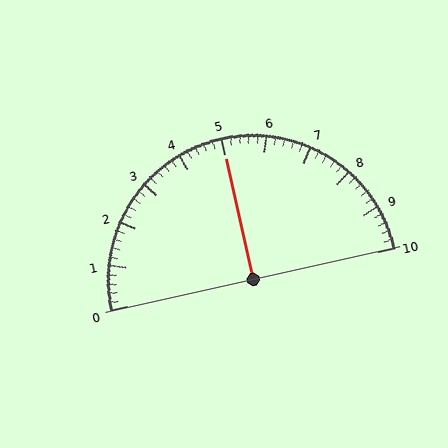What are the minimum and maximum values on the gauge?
The gauge ranges from 0 to 10.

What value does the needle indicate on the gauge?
The needle indicates approximately 5.0.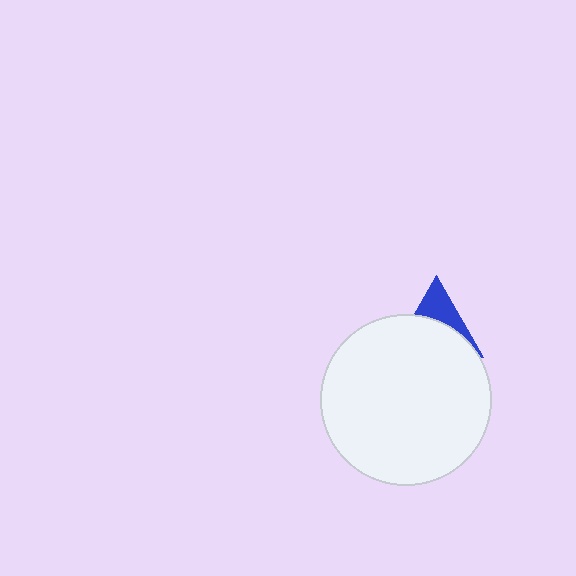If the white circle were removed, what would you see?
You would see the complete blue triangle.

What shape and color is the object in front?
The object in front is a white circle.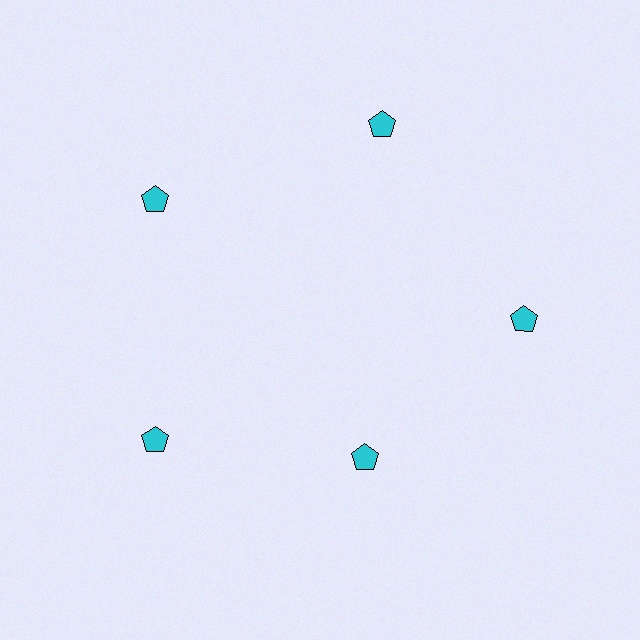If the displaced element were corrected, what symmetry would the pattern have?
It would have 5-fold rotational symmetry — the pattern would map onto itself every 72 degrees.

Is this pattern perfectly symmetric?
No. The 5 cyan pentagons are arranged in a ring, but one element near the 5 o'clock position is pulled inward toward the center, breaking the 5-fold rotational symmetry.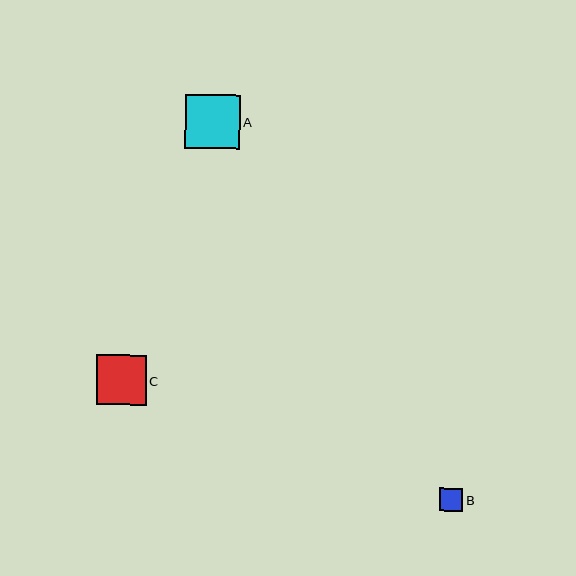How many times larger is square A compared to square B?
Square A is approximately 2.4 times the size of square B.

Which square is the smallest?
Square B is the smallest with a size of approximately 23 pixels.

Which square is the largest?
Square A is the largest with a size of approximately 55 pixels.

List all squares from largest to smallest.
From largest to smallest: A, C, B.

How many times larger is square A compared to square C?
Square A is approximately 1.1 times the size of square C.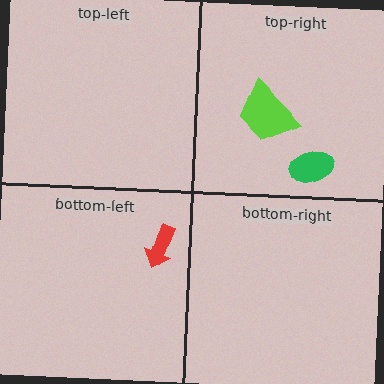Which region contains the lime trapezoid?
The top-right region.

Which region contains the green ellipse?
The top-right region.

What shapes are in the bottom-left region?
The red arrow.